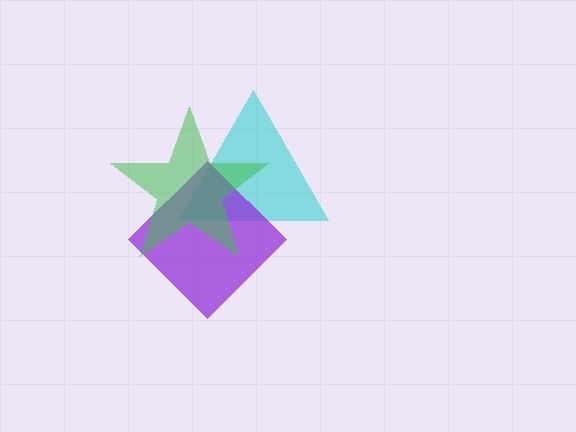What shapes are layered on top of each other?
The layered shapes are: a cyan triangle, a purple diamond, a green star.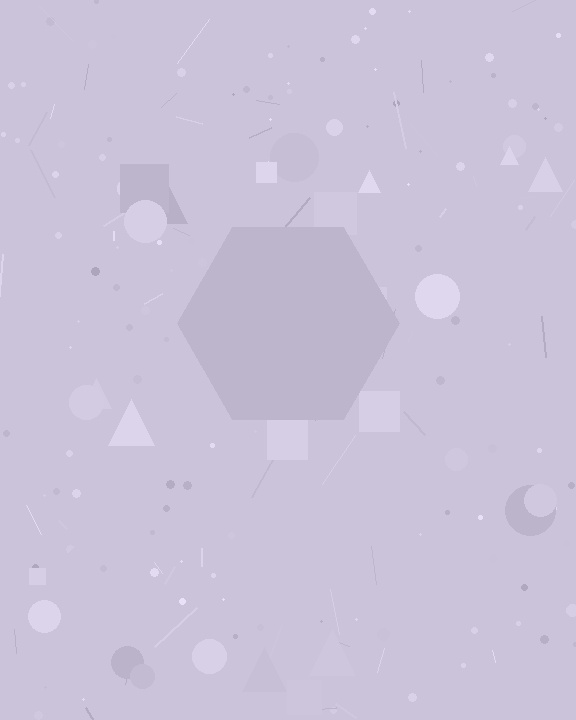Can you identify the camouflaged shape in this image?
The camouflaged shape is a hexagon.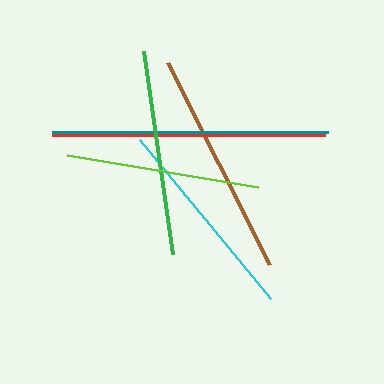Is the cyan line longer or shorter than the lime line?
The cyan line is longer than the lime line.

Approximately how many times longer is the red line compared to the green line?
The red line is approximately 1.3 times the length of the green line.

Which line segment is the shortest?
The lime line is the shortest at approximately 194 pixels.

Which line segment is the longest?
The teal line is the longest at approximately 276 pixels.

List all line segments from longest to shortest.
From longest to shortest: teal, red, brown, cyan, green, lime.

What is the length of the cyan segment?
The cyan segment is approximately 206 pixels long.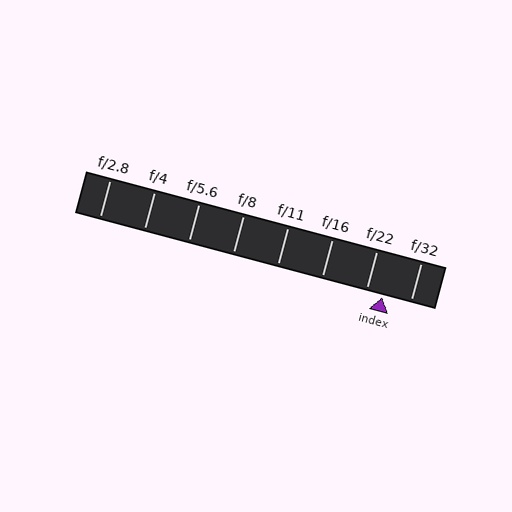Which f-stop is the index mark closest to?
The index mark is closest to f/22.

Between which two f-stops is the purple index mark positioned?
The index mark is between f/22 and f/32.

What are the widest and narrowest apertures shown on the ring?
The widest aperture shown is f/2.8 and the narrowest is f/32.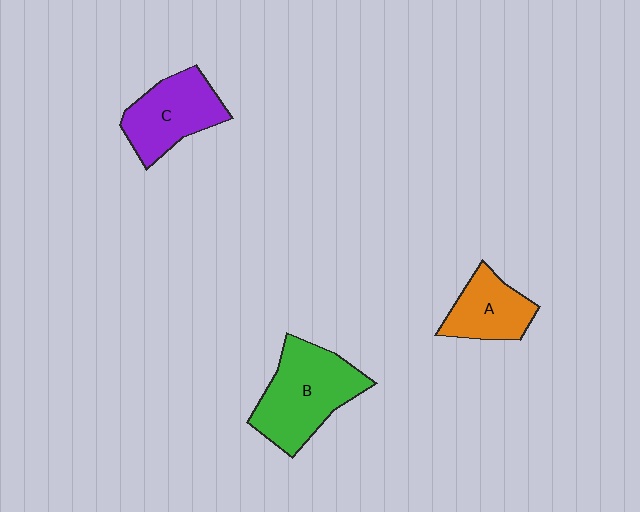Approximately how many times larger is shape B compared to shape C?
Approximately 1.3 times.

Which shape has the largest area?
Shape B (green).